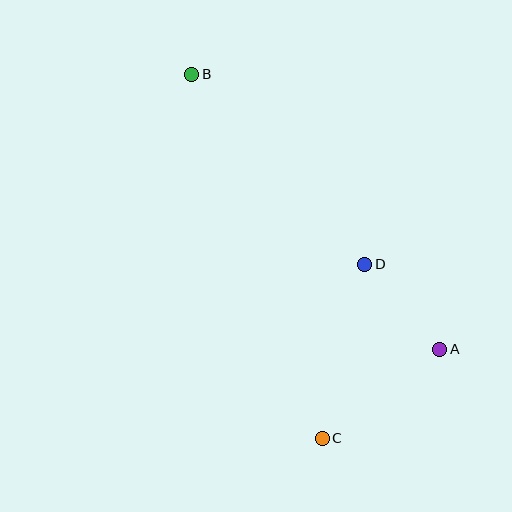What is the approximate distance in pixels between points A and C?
The distance between A and C is approximately 147 pixels.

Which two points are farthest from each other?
Points B and C are farthest from each other.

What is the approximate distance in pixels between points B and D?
The distance between B and D is approximately 257 pixels.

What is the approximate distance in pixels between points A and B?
The distance between A and B is approximately 370 pixels.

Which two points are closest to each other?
Points A and D are closest to each other.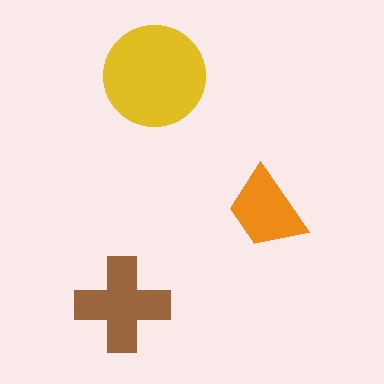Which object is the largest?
The yellow circle.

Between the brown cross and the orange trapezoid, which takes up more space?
The brown cross.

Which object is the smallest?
The orange trapezoid.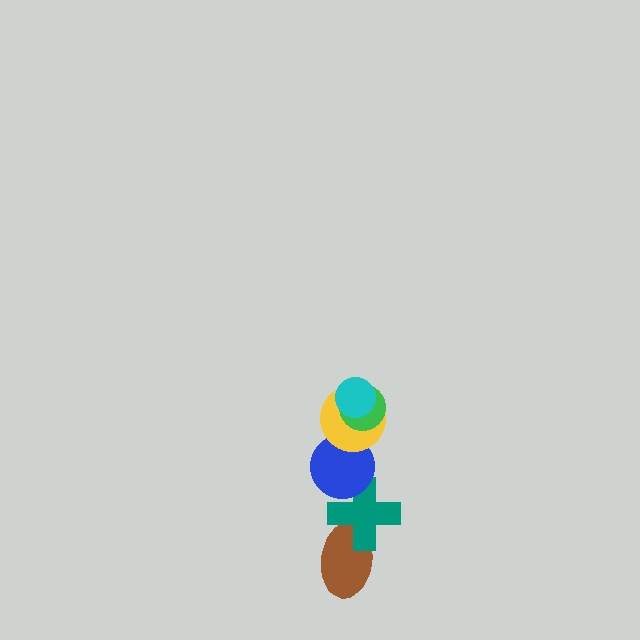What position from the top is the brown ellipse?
The brown ellipse is 6th from the top.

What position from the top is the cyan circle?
The cyan circle is 1st from the top.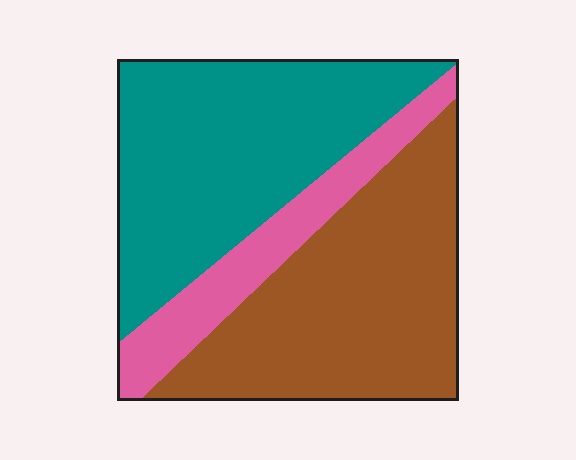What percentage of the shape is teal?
Teal covers 42% of the shape.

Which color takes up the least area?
Pink, at roughly 15%.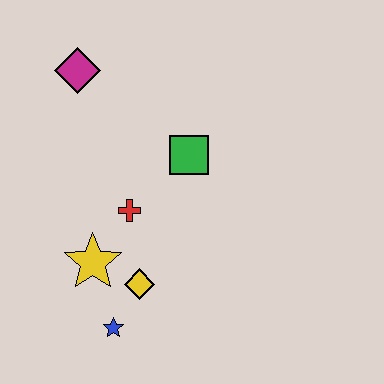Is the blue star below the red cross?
Yes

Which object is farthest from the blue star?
The magenta diamond is farthest from the blue star.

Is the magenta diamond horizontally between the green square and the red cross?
No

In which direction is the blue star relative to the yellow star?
The blue star is below the yellow star.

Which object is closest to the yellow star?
The yellow diamond is closest to the yellow star.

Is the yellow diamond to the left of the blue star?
No